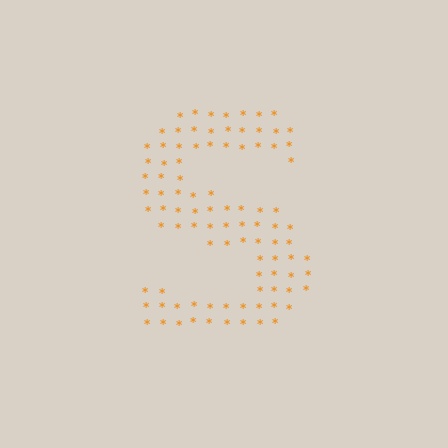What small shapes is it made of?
It is made of small asterisks.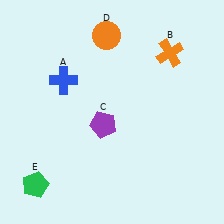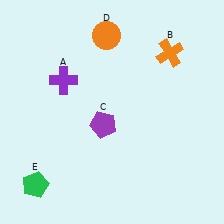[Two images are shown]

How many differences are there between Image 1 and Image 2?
There is 1 difference between the two images.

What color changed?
The cross (A) changed from blue in Image 1 to purple in Image 2.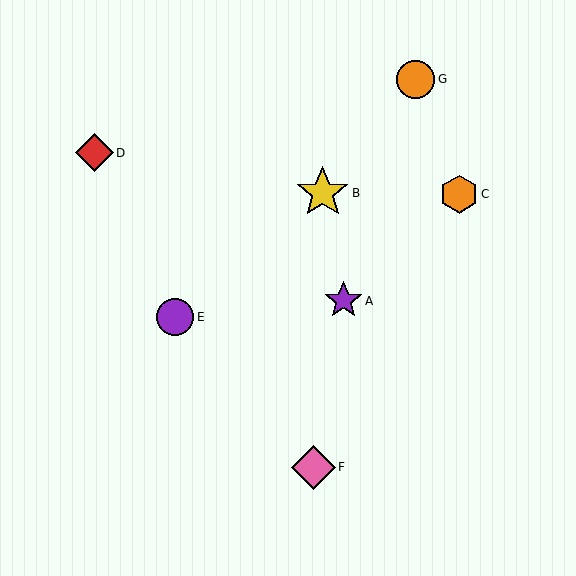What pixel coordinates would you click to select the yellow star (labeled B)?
Click at (323, 193) to select the yellow star B.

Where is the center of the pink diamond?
The center of the pink diamond is at (313, 467).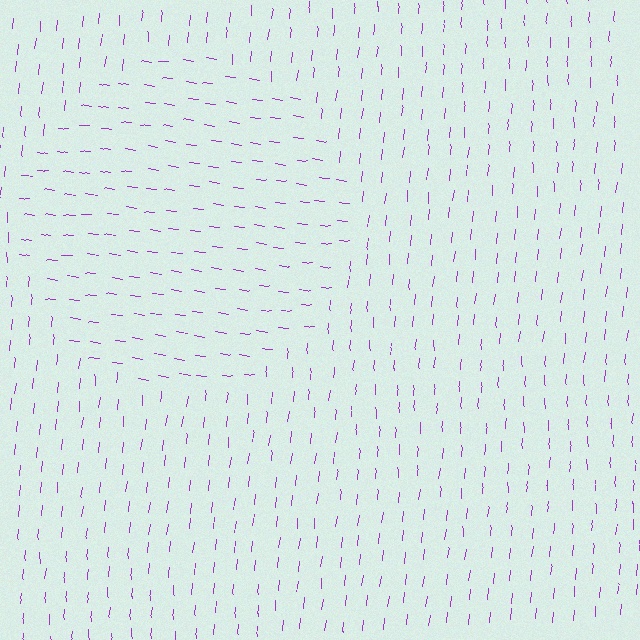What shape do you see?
I see a circle.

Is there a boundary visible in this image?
Yes, there is a texture boundary formed by a change in line orientation.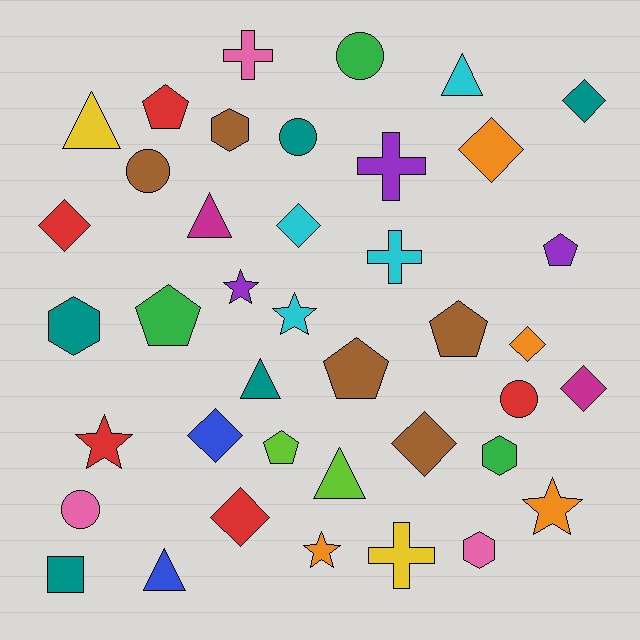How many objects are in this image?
There are 40 objects.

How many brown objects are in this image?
There are 5 brown objects.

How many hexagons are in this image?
There are 4 hexagons.